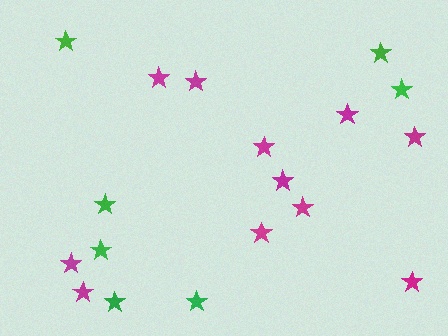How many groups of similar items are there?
There are 2 groups: one group of magenta stars (11) and one group of green stars (7).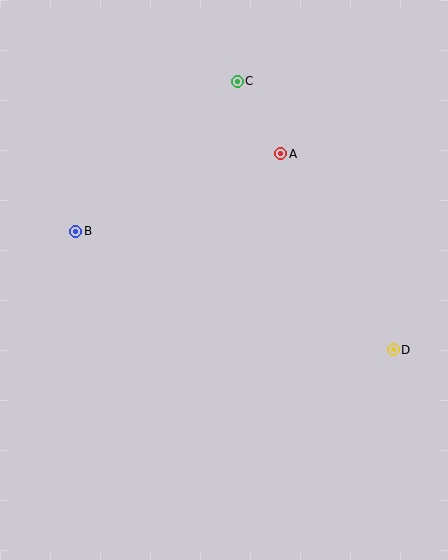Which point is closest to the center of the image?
Point A at (281, 154) is closest to the center.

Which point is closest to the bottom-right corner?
Point D is closest to the bottom-right corner.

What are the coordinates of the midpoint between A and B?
The midpoint between A and B is at (178, 193).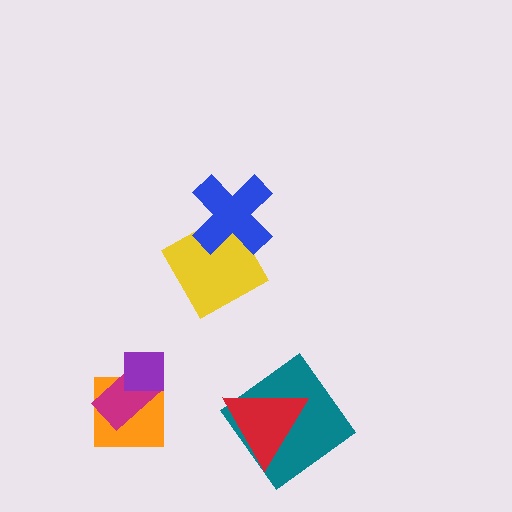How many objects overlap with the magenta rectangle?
2 objects overlap with the magenta rectangle.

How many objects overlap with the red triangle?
1 object overlaps with the red triangle.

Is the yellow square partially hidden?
Yes, it is partially covered by another shape.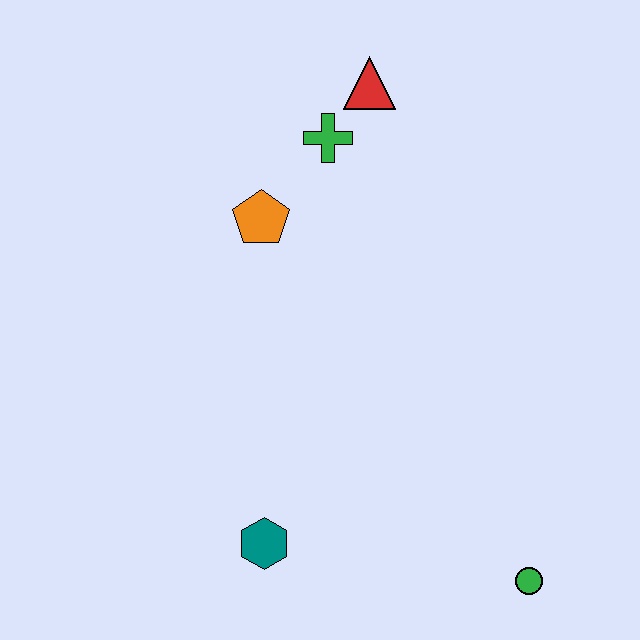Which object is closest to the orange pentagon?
The green cross is closest to the orange pentagon.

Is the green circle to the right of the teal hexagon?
Yes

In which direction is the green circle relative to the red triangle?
The green circle is below the red triangle.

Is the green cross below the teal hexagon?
No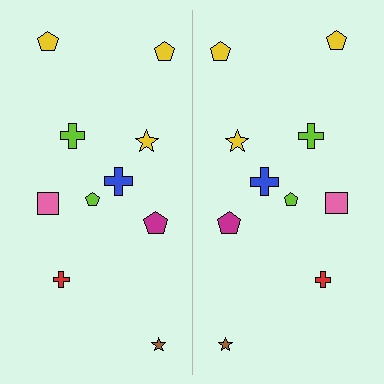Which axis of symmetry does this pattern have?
The pattern has a vertical axis of symmetry running through the center of the image.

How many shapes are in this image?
There are 20 shapes in this image.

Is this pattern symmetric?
Yes, this pattern has bilateral (reflection) symmetry.